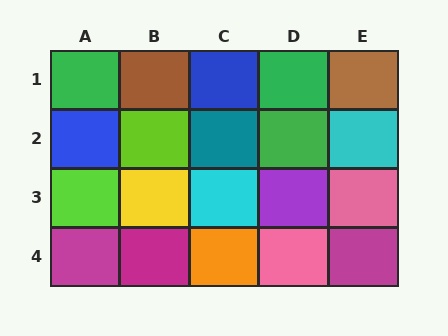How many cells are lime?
2 cells are lime.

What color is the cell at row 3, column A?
Lime.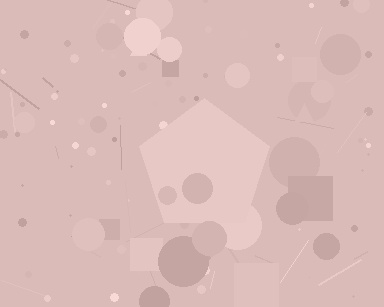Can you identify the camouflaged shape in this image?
The camouflaged shape is a pentagon.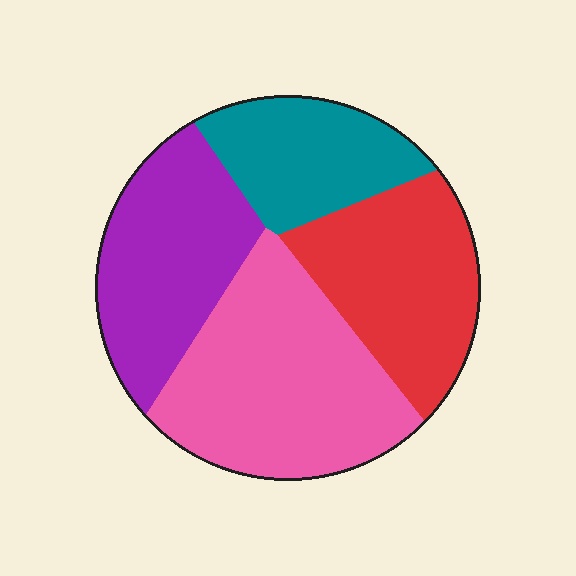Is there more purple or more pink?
Pink.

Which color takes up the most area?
Pink, at roughly 35%.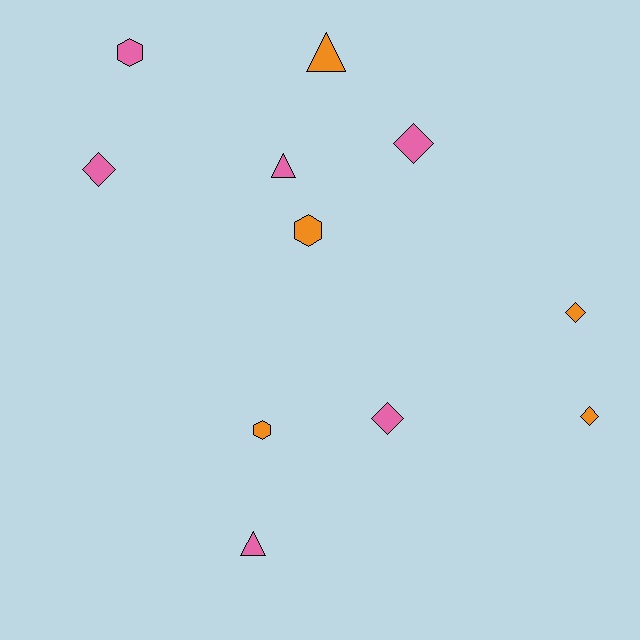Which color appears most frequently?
Pink, with 6 objects.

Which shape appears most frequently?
Diamond, with 5 objects.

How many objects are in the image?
There are 11 objects.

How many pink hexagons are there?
There is 1 pink hexagon.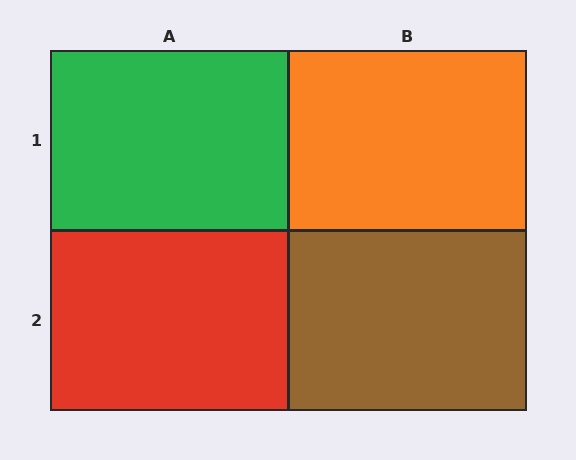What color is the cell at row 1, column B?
Orange.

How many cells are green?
1 cell is green.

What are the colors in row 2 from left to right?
Red, brown.